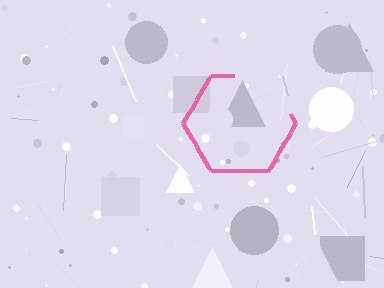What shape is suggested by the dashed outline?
The dashed outline suggests a hexagon.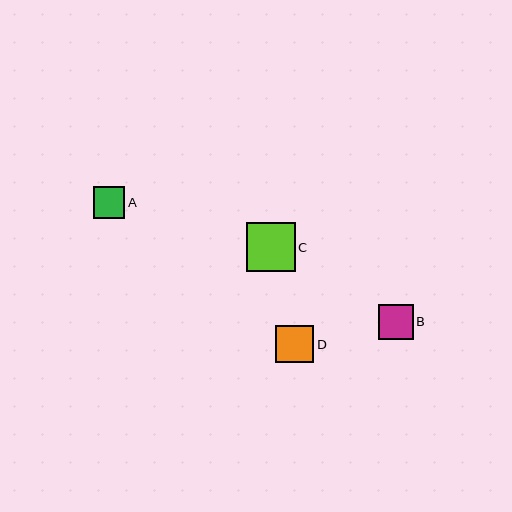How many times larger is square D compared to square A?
Square D is approximately 1.2 times the size of square A.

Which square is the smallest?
Square A is the smallest with a size of approximately 32 pixels.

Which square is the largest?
Square C is the largest with a size of approximately 49 pixels.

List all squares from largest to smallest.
From largest to smallest: C, D, B, A.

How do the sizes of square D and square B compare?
Square D and square B are approximately the same size.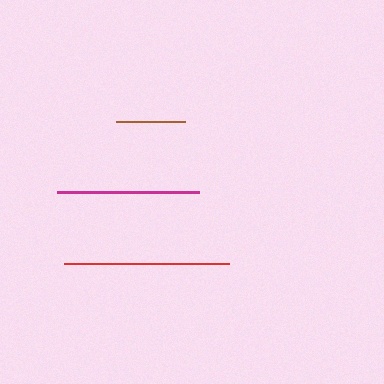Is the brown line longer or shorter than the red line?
The red line is longer than the brown line.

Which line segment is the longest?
The red line is the longest at approximately 165 pixels.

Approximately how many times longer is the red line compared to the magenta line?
The red line is approximately 1.2 times the length of the magenta line.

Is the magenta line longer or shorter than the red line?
The red line is longer than the magenta line.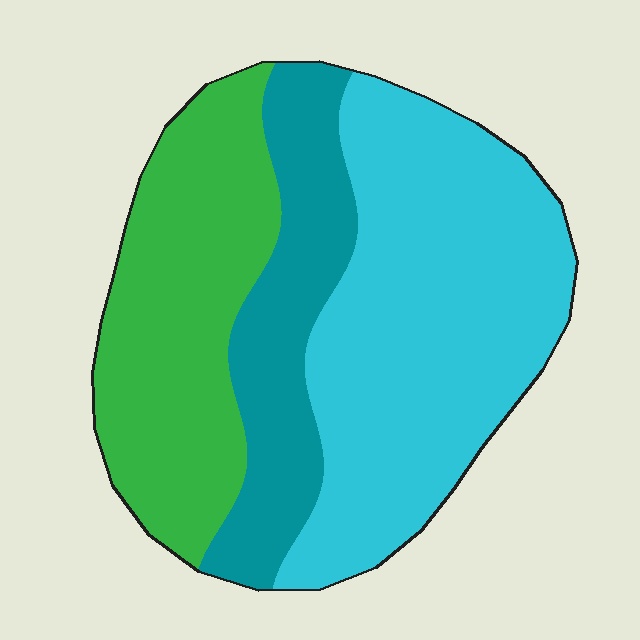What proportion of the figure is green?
Green takes up about one third (1/3) of the figure.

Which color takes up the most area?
Cyan, at roughly 45%.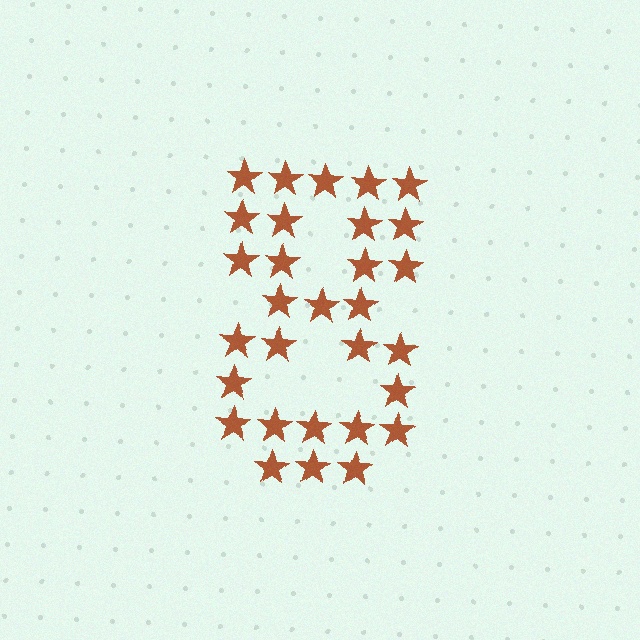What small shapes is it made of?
It is made of small stars.